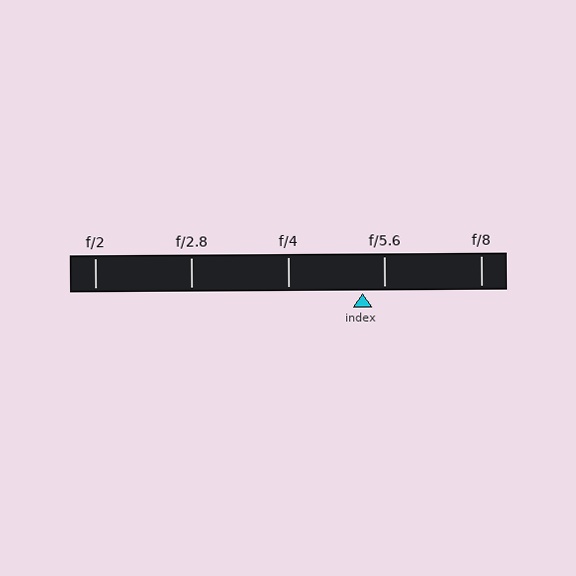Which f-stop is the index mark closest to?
The index mark is closest to f/5.6.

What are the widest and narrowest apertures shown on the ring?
The widest aperture shown is f/2 and the narrowest is f/8.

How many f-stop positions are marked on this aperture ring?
There are 5 f-stop positions marked.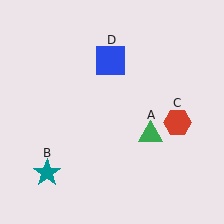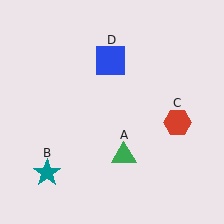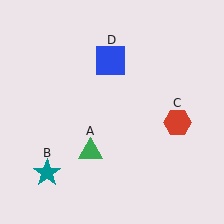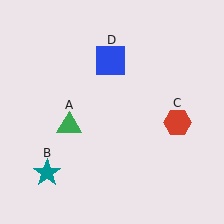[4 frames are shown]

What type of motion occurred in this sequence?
The green triangle (object A) rotated clockwise around the center of the scene.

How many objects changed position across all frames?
1 object changed position: green triangle (object A).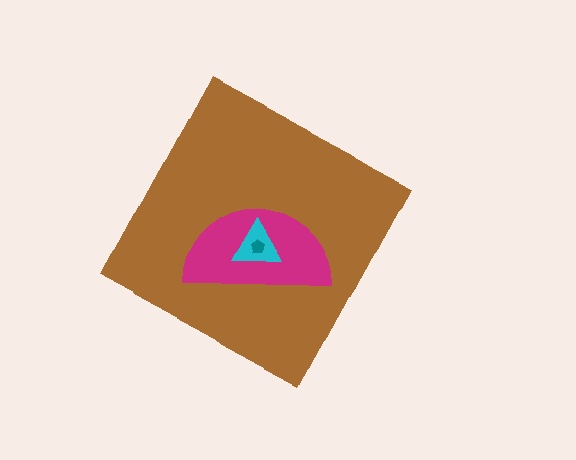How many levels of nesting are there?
4.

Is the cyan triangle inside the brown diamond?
Yes.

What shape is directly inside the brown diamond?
The magenta semicircle.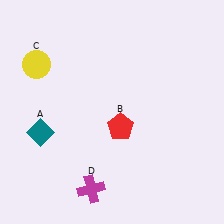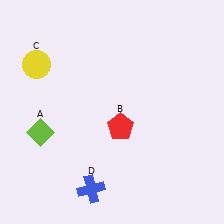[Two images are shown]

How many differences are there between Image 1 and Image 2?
There are 2 differences between the two images.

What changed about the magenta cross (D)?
In Image 1, D is magenta. In Image 2, it changed to blue.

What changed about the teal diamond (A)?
In Image 1, A is teal. In Image 2, it changed to lime.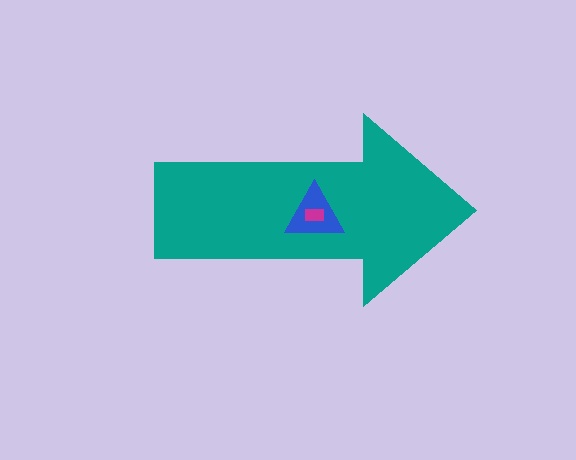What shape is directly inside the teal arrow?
The blue triangle.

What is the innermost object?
The magenta rectangle.